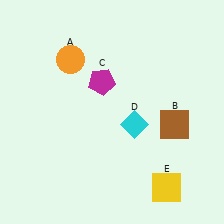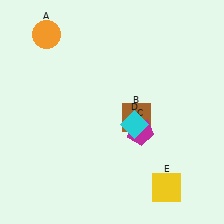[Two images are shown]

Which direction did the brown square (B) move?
The brown square (B) moved left.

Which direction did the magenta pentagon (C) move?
The magenta pentagon (C) moved down.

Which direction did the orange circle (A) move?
The orange circle (A) moved up.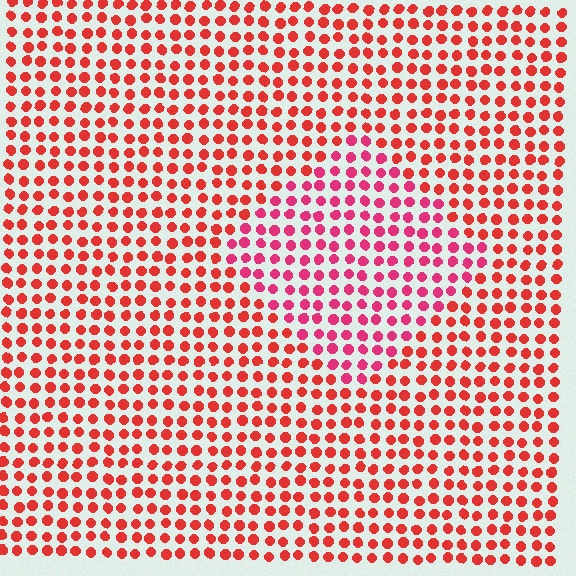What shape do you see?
I see a diamond.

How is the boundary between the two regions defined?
The boundary is defined purely by a slight shift in hue (about 26 degrees). Spacing, size, and orientation are identical on both sides.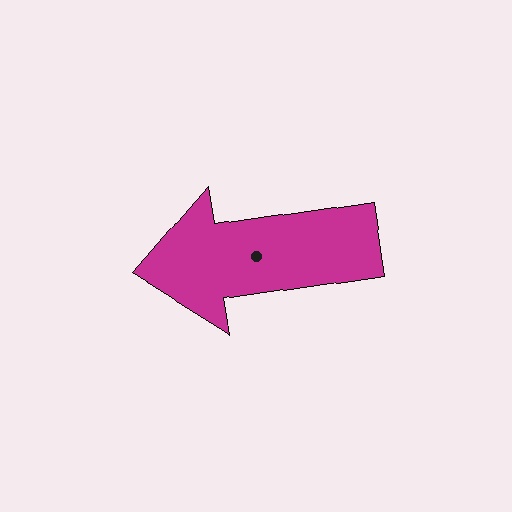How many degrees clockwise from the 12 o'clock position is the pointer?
Approximately 261 degrees.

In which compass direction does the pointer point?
West.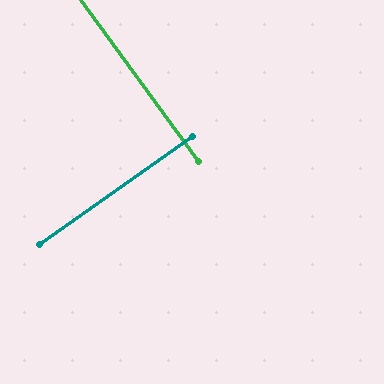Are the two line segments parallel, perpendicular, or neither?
Perpendicular — they meet at approximately 89°.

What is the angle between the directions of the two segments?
Approximately 89 degrees.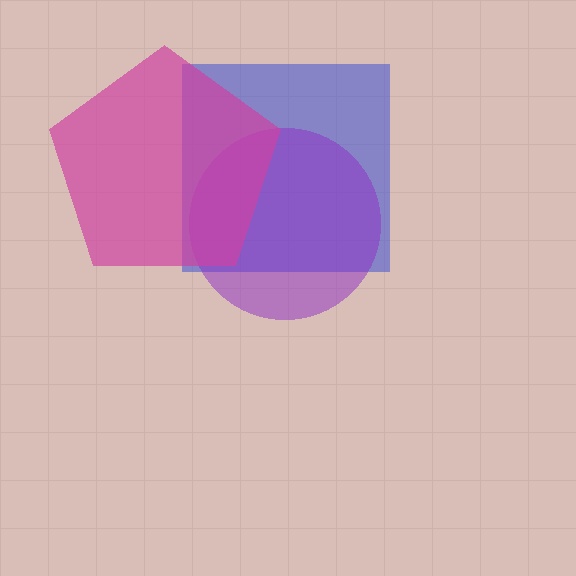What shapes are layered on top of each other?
The layered shapes are: a blue square, a purple circle, a magenta pentagon.